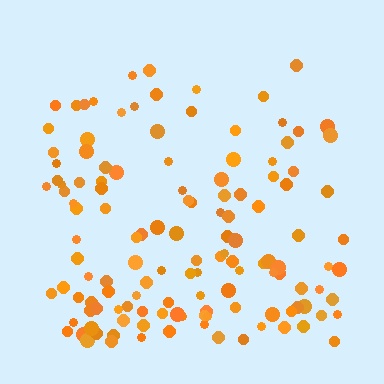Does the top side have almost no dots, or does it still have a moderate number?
Still a moderate number, just noticeably fewer than the bottom.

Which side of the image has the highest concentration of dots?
The bottom.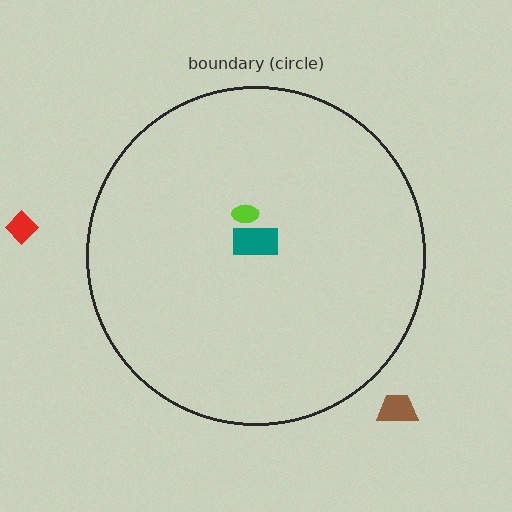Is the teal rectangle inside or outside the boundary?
Inside.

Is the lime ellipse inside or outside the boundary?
Inside.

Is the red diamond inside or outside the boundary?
Outside.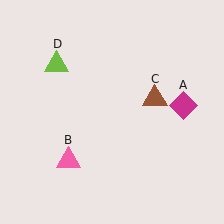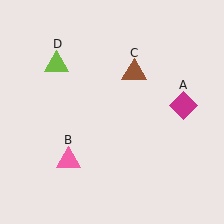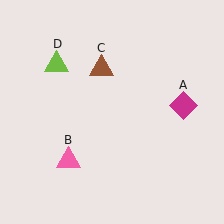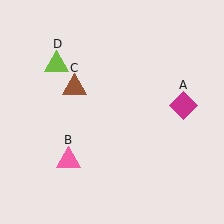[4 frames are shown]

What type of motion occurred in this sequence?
The brown triangle (object C) rotated counterclockwise around the center of the scene.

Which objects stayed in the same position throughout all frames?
Magenta diamond (object A) and pink triangle (object B) and lime triangle (object D) remained stationary.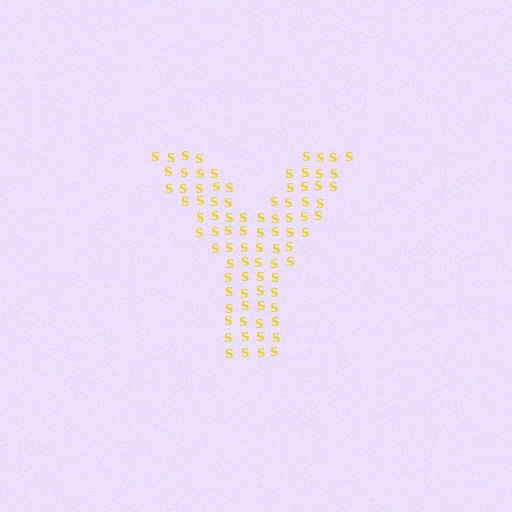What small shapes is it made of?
It is made of small letter S's.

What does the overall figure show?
The overall figure shows the letter Y.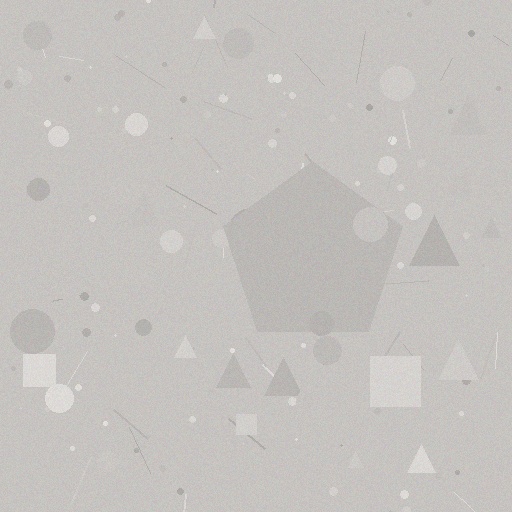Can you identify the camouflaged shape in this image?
The camouflaged shape is a pentagon.